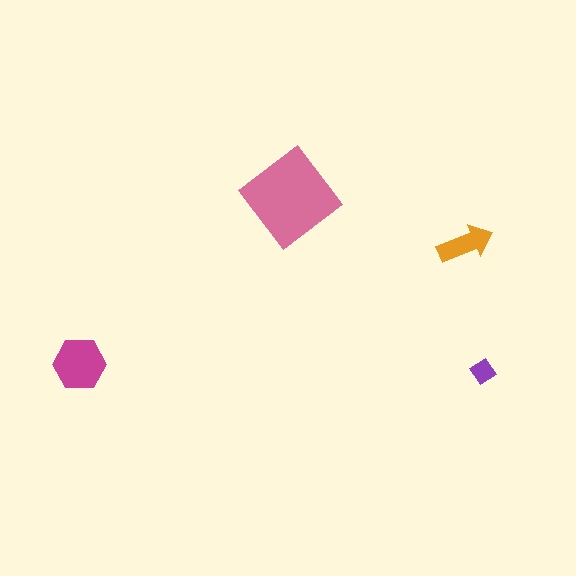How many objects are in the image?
There are 4 objects in the image.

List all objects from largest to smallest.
The pink diamond, the magenta hexagon, the orange arrow, the purple diamond.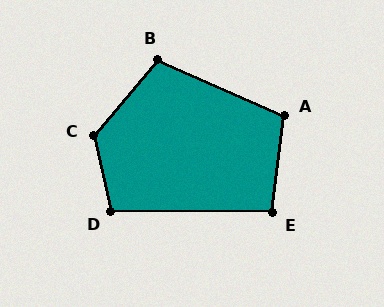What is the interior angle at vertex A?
Approximately 107 degrees (obtuse).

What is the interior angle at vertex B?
Approximately 106 degrees (obtuse).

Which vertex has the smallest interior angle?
E, at approximately 97 degrees.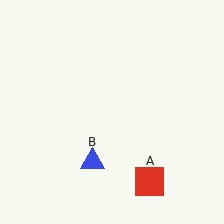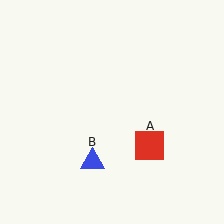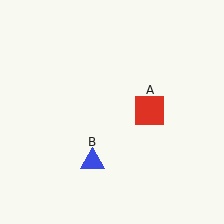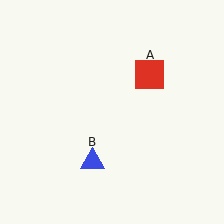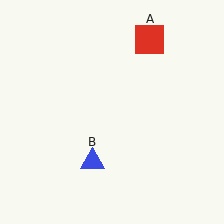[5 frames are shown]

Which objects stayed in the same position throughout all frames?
Blue triangle (object B) remained stationary.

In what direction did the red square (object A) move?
The red square (object A) moved up.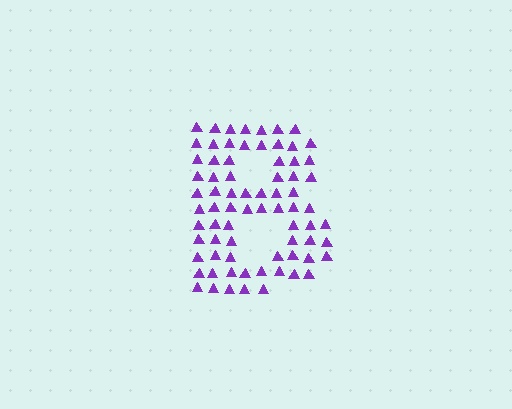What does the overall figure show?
The overall figure shows the letter B.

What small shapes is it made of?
It is made of small triangles.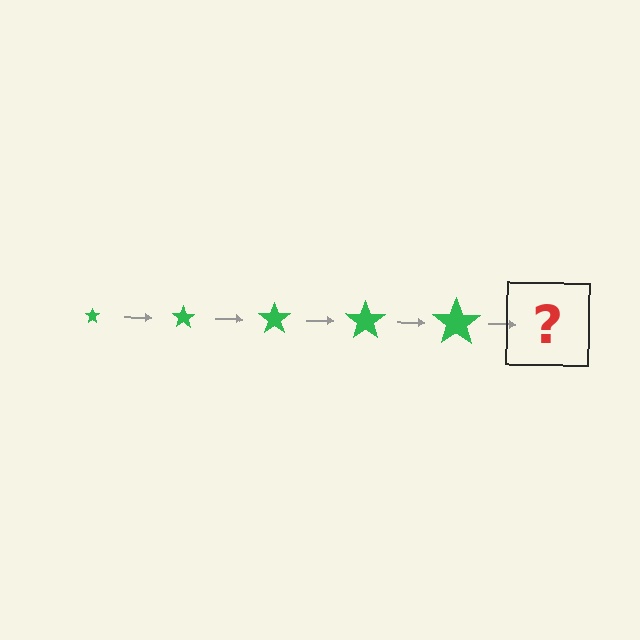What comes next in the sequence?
The next element should be a green star, larger than the previous one.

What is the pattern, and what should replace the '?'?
The pattern is that the star gets progressively larger each step. The '?' should be a green star, larger than the previous one.